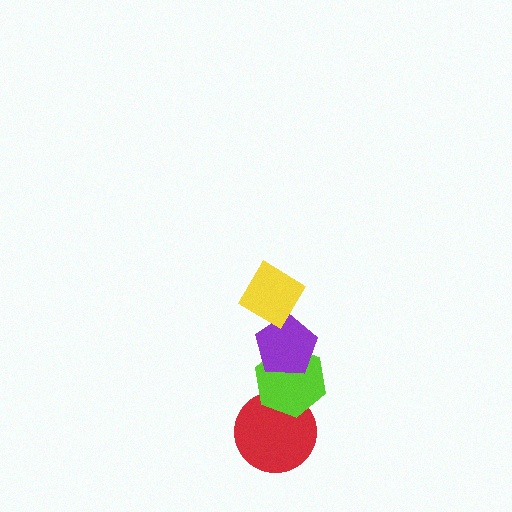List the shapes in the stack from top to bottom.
From top to bottom: the yellow diamond, the purple pentagon, the lime hexagon, the red circle.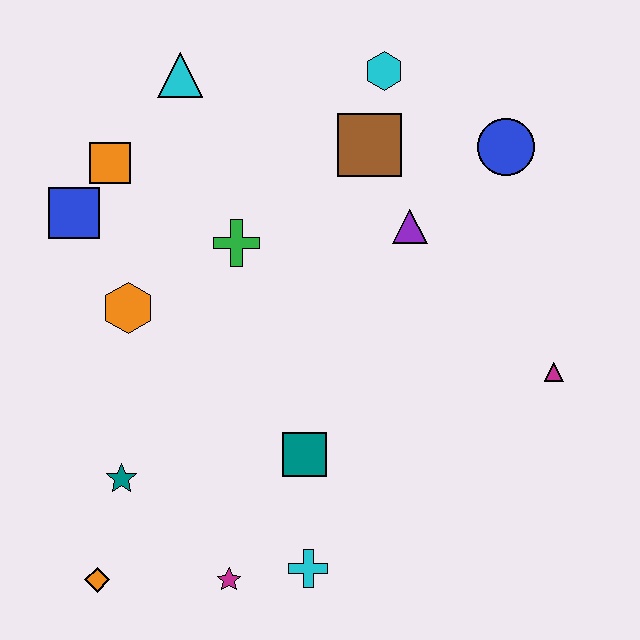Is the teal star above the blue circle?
No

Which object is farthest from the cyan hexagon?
The orange diamond is farthest from the cyan hexagon.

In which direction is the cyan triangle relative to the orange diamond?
The cyan triangle is above the orange diamond.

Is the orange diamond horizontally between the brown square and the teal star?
No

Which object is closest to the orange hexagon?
The blue square is closest to the orange hexagon.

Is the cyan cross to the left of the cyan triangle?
No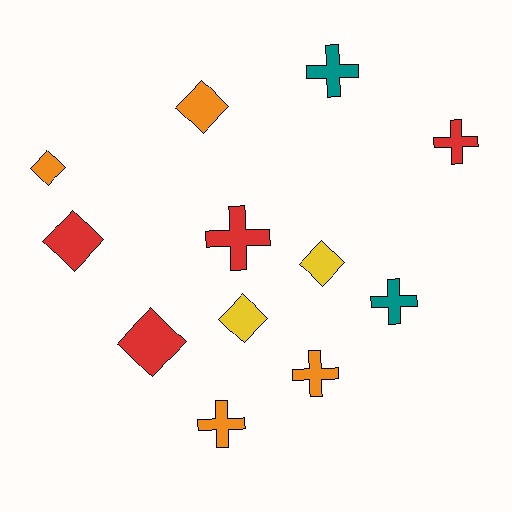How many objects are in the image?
There are 12 objects.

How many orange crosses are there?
There are 2 orange crosses.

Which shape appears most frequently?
Diamond, with 6 objects.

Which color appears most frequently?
Red, with 4 objects.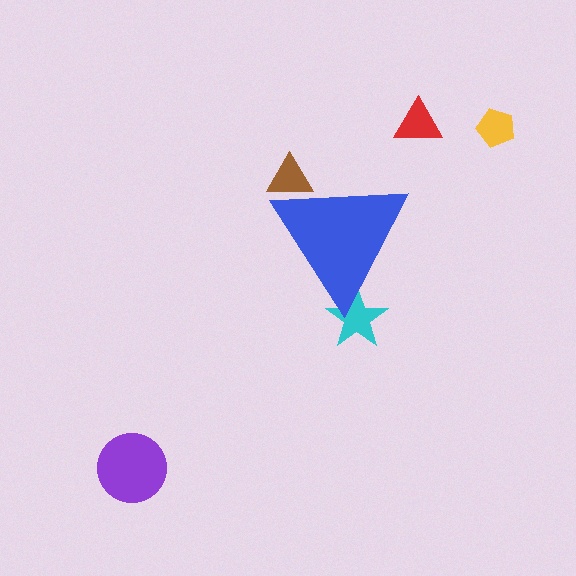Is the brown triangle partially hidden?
Yes, the brown triangle is partially hidden behind the blue triangle.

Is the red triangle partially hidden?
No, the red triangle is fully visible.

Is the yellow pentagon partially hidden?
No, the yellow pentagon is fully visible.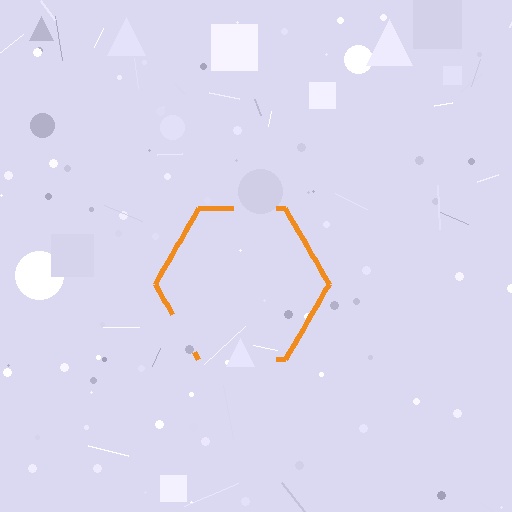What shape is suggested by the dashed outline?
The dashed outline suggests a hexagon.